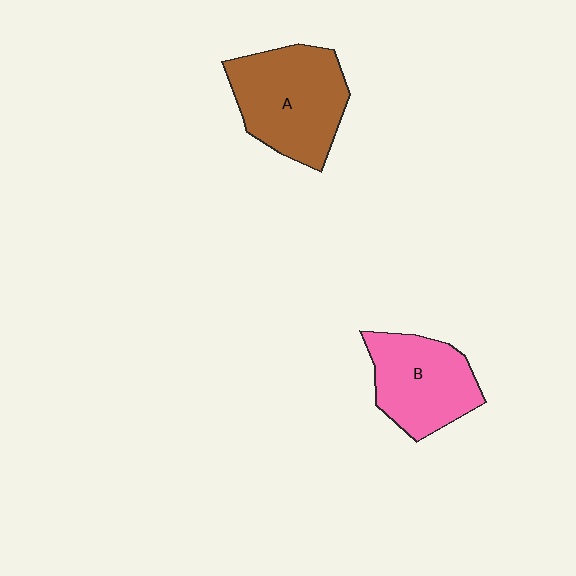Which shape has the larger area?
Shape A (brown).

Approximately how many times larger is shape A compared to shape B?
Approximately 1.2 times.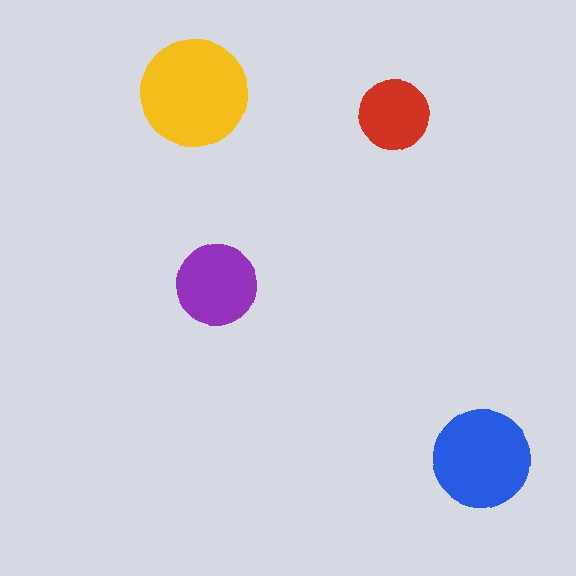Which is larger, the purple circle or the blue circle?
The blue one.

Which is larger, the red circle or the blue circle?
The blue one.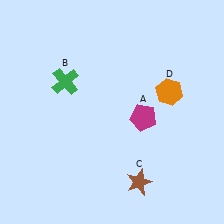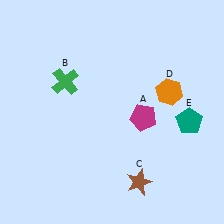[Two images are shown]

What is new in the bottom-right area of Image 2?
A teal pentagon (E) was added in the bottom-right area of Image 2.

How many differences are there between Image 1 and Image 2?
There is 1 difference between the two images.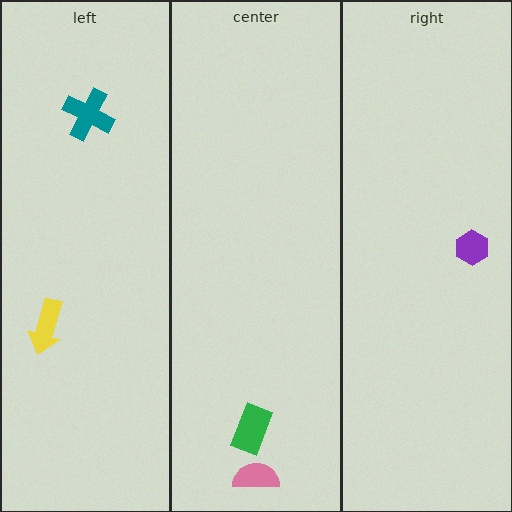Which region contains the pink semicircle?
The center region.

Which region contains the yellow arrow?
The left region.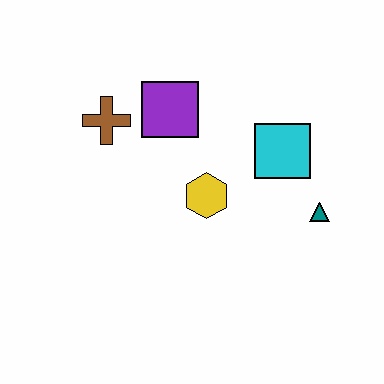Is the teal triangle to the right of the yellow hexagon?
Yes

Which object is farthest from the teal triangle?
The brown cross is farthest from the teal triangle.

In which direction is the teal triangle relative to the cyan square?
The teal triangle is below the cyan square.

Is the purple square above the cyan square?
Yes